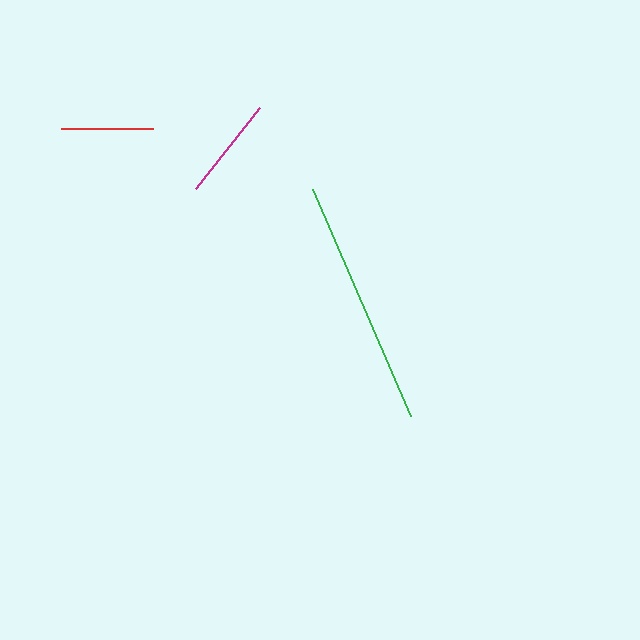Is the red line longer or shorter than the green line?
The green line is longer than the red line.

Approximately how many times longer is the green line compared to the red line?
The green line is approximately 2.7 times the length of the red line.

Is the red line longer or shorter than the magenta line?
The magenta line is longer than the red line.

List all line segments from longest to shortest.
From longest to shortest: green, magenta, red.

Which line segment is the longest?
The green line is the longest at approximately 248 pixels.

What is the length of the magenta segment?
The magenta segment is approximately 104 pixels long.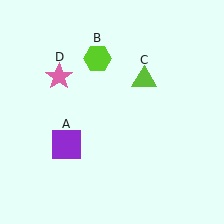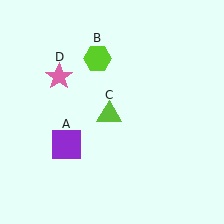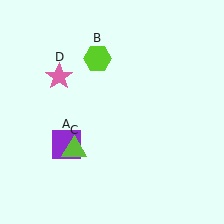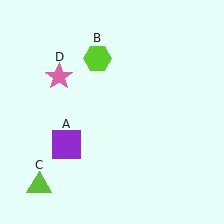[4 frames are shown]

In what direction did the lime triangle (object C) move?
The lime triangle (object C) moved down and to the left.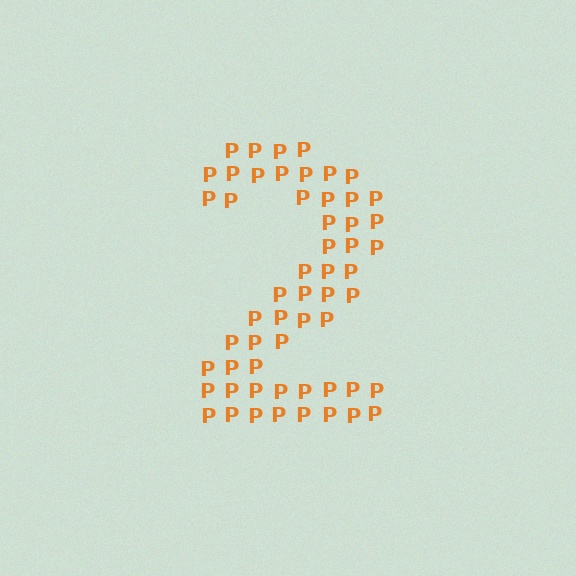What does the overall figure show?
The overall figure shows the digit 2.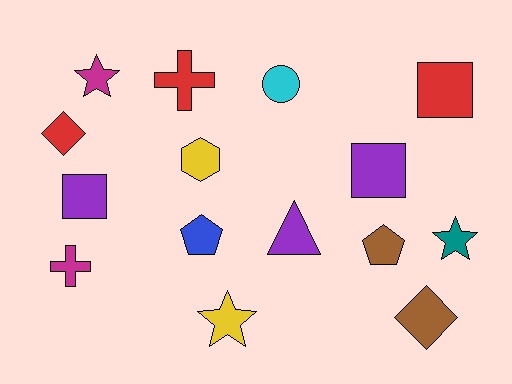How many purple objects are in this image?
There are 3 purple objects.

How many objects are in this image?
There are 15 objects.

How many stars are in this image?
There are 3 stars.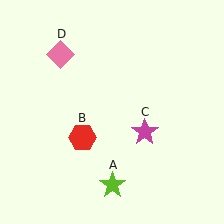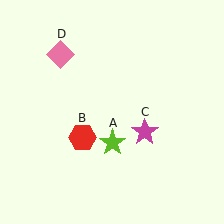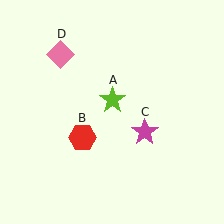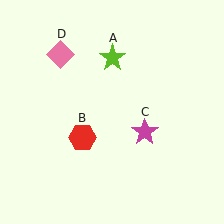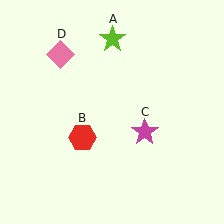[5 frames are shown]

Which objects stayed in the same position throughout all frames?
Red hexagon (object B) and magenta star (object C) and pink diamond (object D) remained stationary.